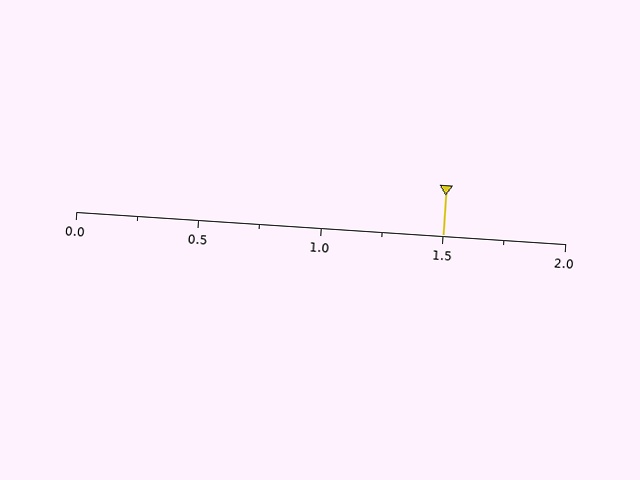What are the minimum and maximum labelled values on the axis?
The axis runs from 0.0 to 2.0.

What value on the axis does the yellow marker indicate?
The marker indicates approximately 1.5.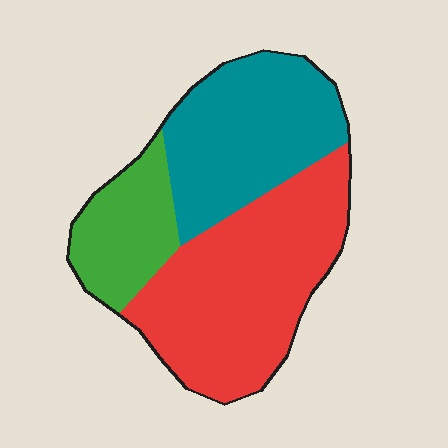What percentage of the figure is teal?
Teal covers about 35% of the figure.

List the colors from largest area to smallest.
From largest to smallest: red, teal, green.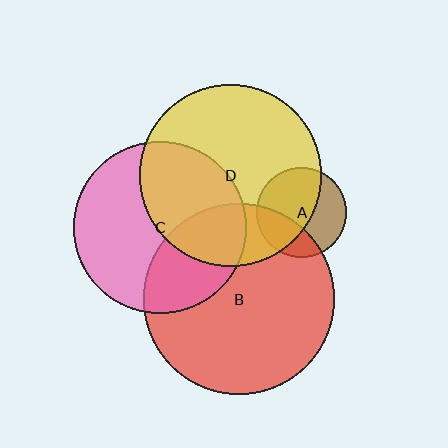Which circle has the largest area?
Circle B (red).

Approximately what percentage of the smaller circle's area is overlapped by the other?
Approximately 30%.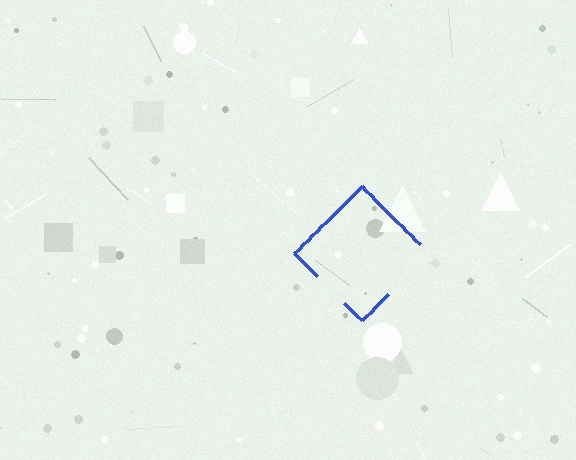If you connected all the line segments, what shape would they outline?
They would outline a diamond.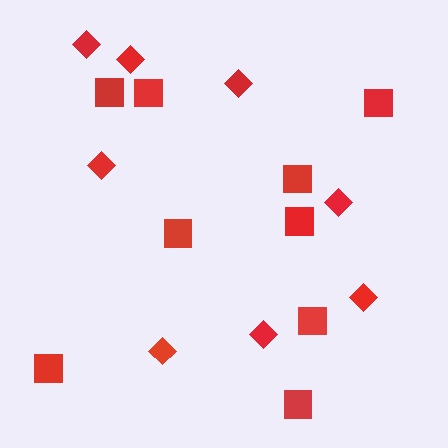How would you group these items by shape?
There are 2 groups: one group of diamonds (8) and one group of squares (9).